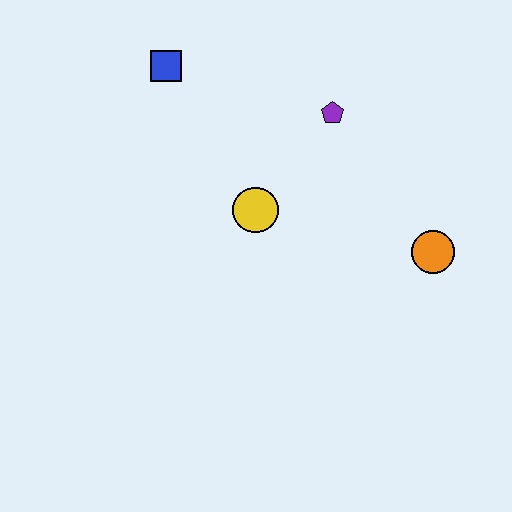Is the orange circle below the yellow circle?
Yes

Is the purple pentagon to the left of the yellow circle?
No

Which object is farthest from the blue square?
The orange circle is farthest from the blue square.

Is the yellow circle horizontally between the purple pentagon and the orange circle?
No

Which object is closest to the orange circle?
The purple pentagon is closest to the orange circle.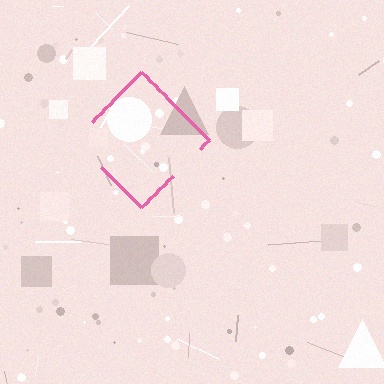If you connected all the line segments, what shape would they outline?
They would outline a diamond.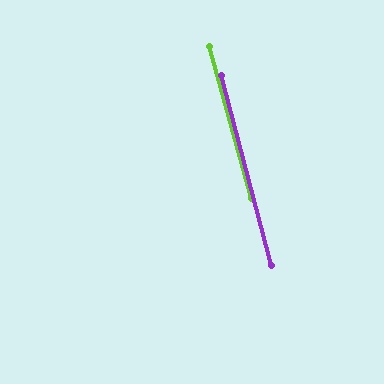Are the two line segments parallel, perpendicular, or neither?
Parallel — their directions differ by only 0.9°.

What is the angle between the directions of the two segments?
Approximately 1 degree.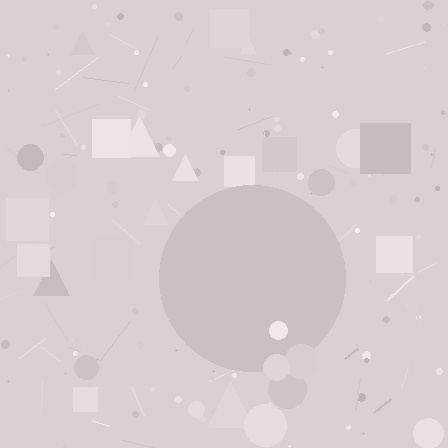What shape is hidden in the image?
A circle is hidden in the image.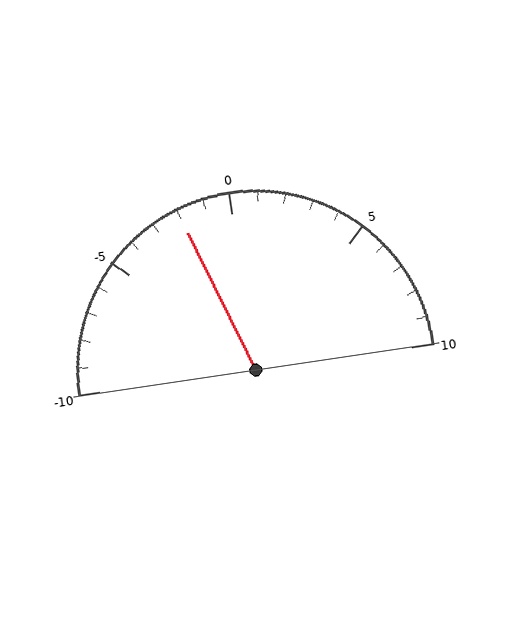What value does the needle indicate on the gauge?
The needle indicates approximately -2.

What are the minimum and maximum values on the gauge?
The gauge ranges from -10 to 10.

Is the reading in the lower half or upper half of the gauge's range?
The reading is in the lower half of the range (-10 to 10).